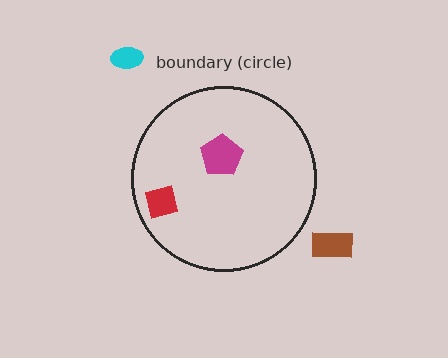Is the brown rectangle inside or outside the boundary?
Outside.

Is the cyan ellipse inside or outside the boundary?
Outside.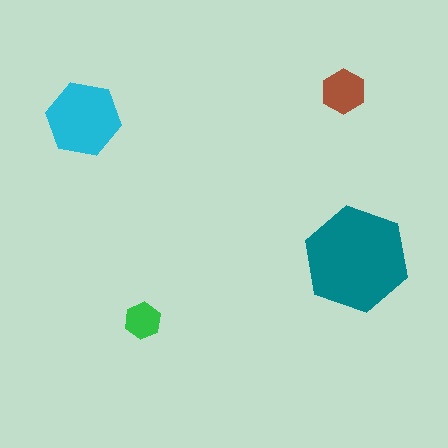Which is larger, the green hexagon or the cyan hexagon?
The cyan one.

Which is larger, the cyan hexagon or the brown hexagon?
The cyan one.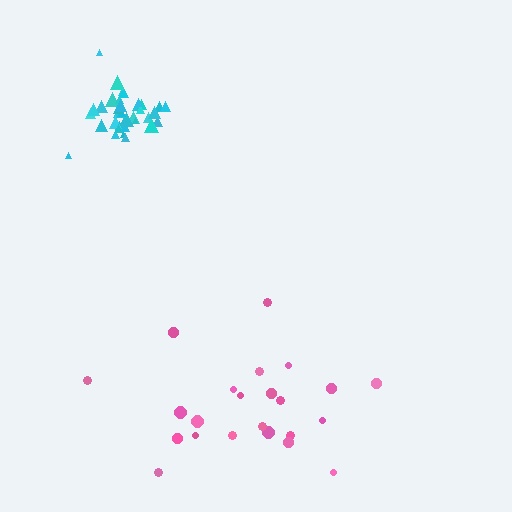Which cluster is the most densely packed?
Cyan.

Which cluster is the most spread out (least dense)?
Pink.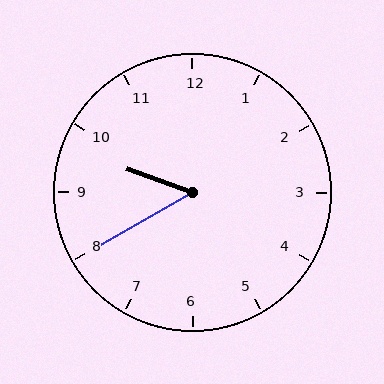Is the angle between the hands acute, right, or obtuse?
It is acute.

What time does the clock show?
9:40.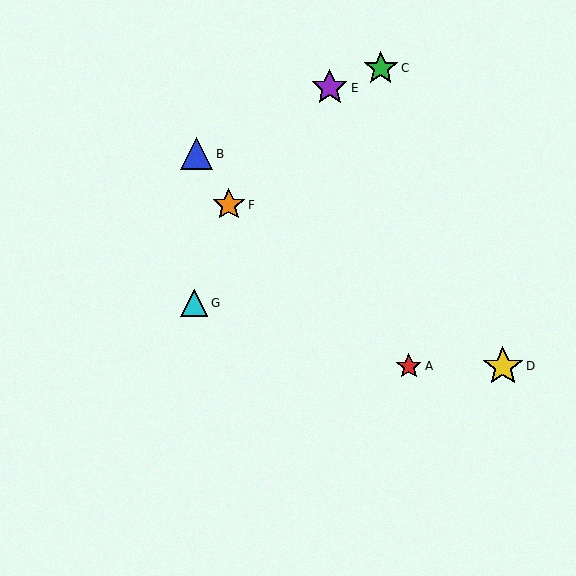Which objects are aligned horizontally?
Objects A, D are aligned horizontally.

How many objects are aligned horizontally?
2 objects (A, D) are aligned horizontally.